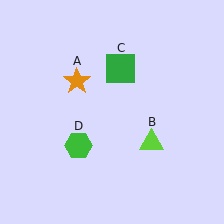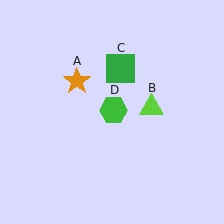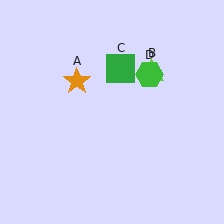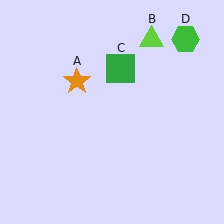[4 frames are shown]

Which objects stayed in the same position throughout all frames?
Orange star (object A) and green square (object C) remained stationary.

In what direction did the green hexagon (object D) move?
The green hexagon (object D) moved up and to the right.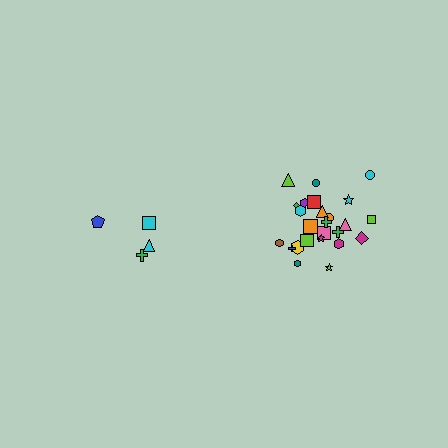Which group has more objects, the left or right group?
The right group.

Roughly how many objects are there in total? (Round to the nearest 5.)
Roughly 30 objects in total.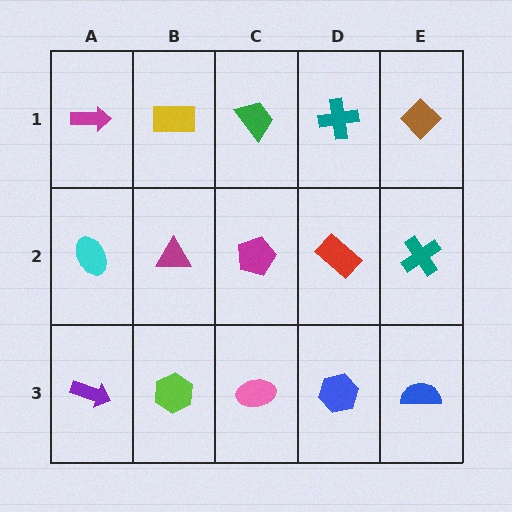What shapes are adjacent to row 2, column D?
A teal cross (row 1, column D), a blue hexagon (row 3, column D), a magenta pentagon (row 2, column C), a teal cross (row 2, column E).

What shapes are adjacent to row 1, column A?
A cyan ellipse (row 2, column A), a yellow rectangle (row 1, column B).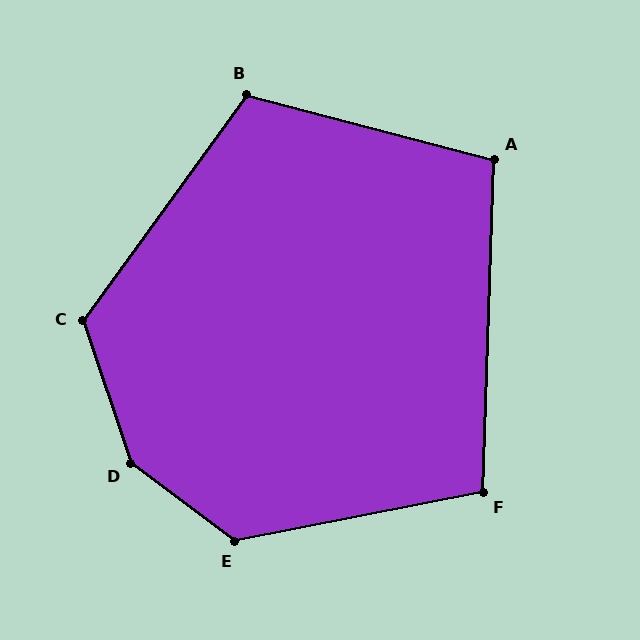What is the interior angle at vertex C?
Approximately 125 degrees (obtuse).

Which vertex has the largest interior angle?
D, at approximately 146 degrees.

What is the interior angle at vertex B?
Approximately 111 degrees (obtuse).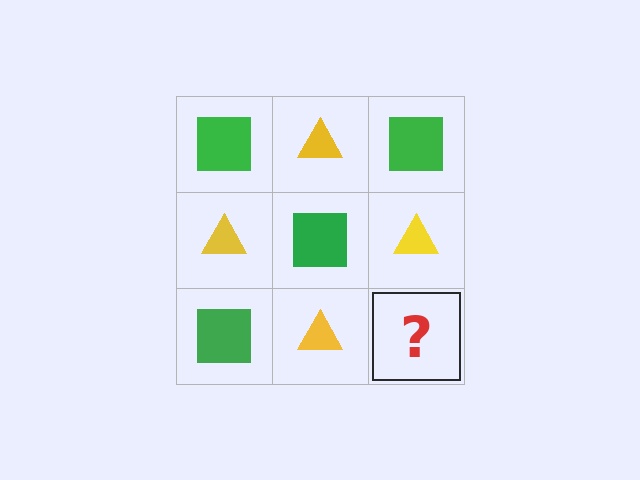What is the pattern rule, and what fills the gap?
The rule is that it alternates green square and yellow triangle in a checkerboard pattern. The gap should be filled with a green square.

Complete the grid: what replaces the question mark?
The question mark should be replaced with a green square.